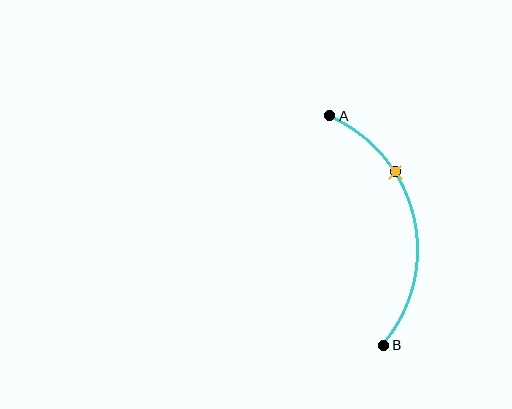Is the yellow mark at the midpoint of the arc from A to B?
No. The yellow mark lies on the arc but is closer to endpoint A. The arc midpoint would be at the point on the curve equidistant along the arc from both A and B.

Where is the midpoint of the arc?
The arc midpoint is the point on the curve farthest from the straight line joining A and B. It sits to the right of that line.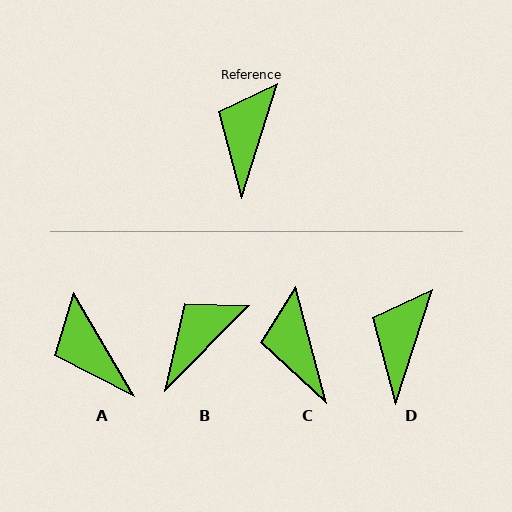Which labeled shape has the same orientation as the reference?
D.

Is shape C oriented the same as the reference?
No, it is off by about 33 degrees.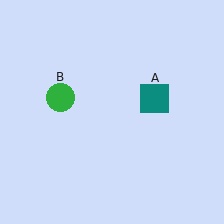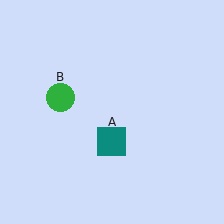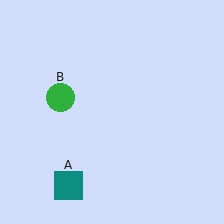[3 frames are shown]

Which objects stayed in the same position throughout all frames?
Green circle (object B) remained stationary.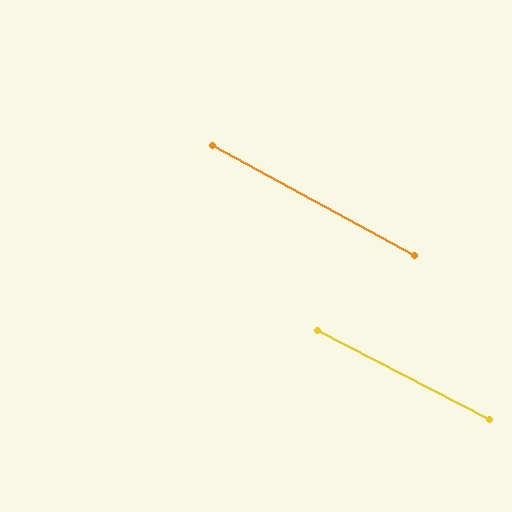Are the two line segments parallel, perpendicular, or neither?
Parallel — their directions differ by only 1.1°.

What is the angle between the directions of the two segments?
Approximately 1 degree.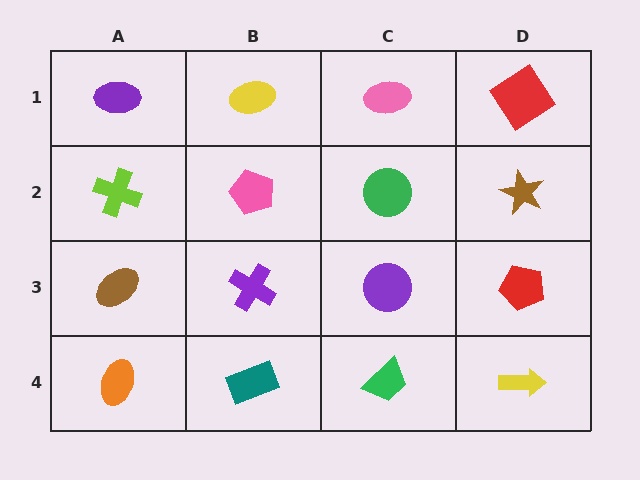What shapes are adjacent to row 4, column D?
A red pentagon (row 3, column D), a green trapezoid (row 4, column C).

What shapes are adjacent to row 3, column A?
A lime cross (row 2, column A), an orange ellipse (row 4, column A), a purple cross (row 3, column B).